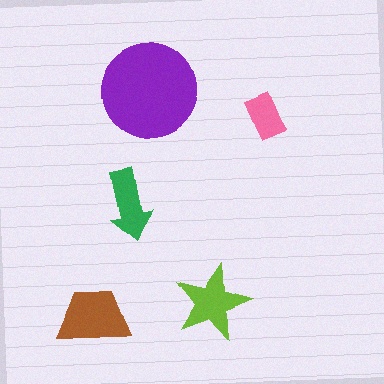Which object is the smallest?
The pink rectangle.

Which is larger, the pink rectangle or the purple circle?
The purple circle.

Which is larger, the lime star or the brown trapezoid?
The brown trapezoid.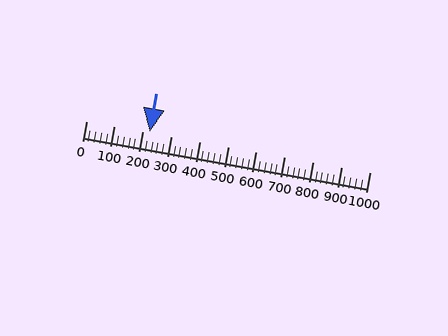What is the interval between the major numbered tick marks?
The major tick marks are spaced 100 units apart.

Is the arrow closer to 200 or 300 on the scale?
The arrow is closer to 200.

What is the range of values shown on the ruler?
The ruler shows values from 0 to 1000.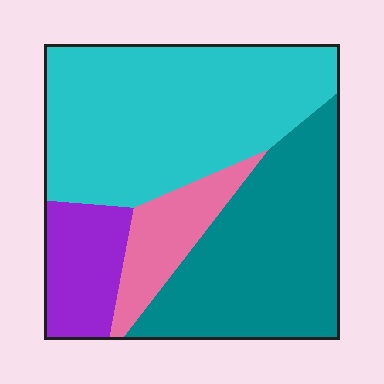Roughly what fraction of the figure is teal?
Teal takes up about one third (1/3) of the figure.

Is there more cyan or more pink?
Cyan.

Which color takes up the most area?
Cyan, at roughly 45%.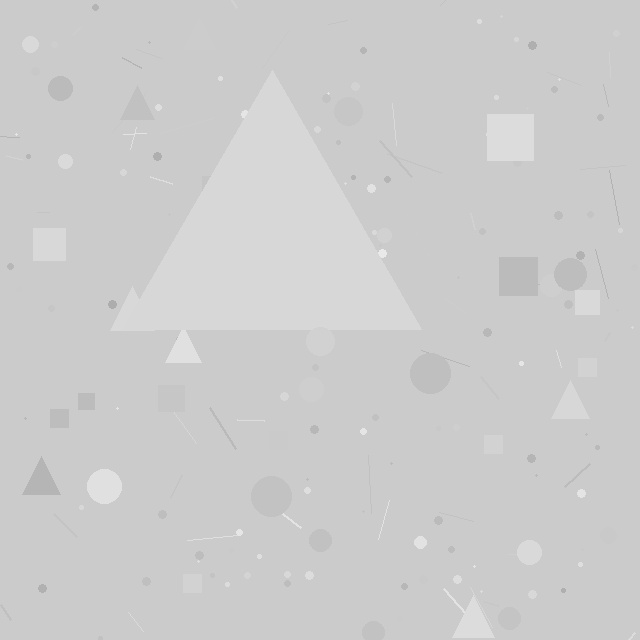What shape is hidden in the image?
A triangle is hidden in the image.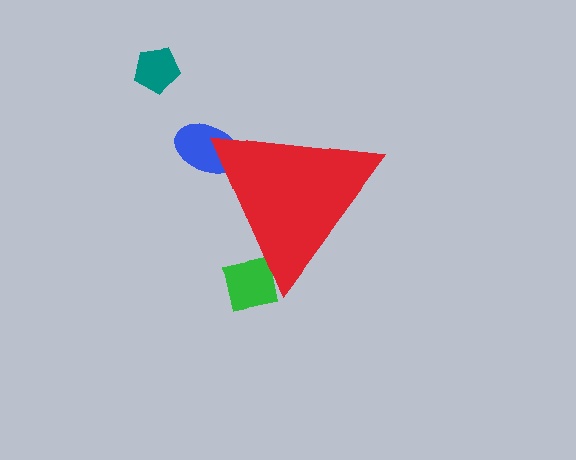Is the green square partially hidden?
Yes, the green square is partially hidden behind the red triangle.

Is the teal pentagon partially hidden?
No, the teal pentagon is fully visible.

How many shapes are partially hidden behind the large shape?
2 shapes are partially hidden.